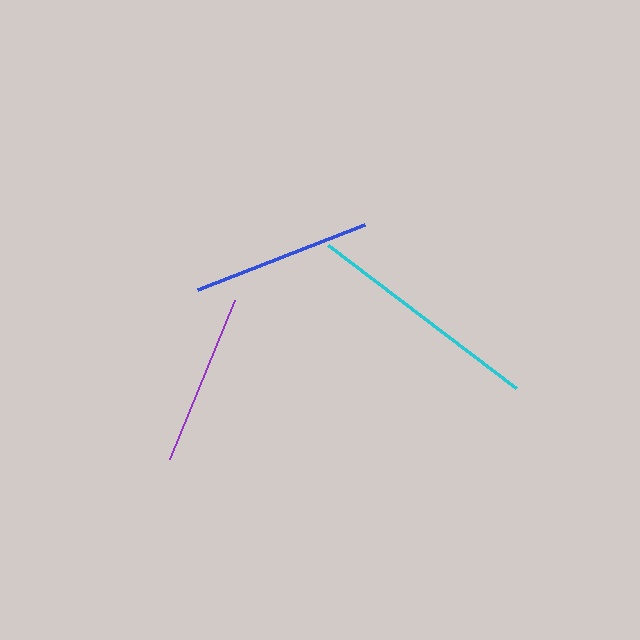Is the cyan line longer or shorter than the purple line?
The cyan line is longer than the purple line.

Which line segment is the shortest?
The purple line is the shortest at approximately 171 pixels.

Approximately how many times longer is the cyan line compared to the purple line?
The cyan line is approximately 1.4 times the length of the purple line.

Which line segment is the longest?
The cyan line is the longest at approximately 236 pixels.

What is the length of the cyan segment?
The cyan segment is approximately 236 pixels long.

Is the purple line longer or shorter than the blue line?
The blue line is longer than the purple line.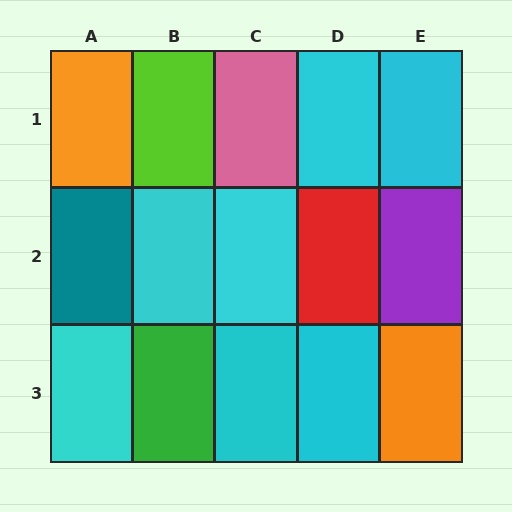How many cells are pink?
1 cell is pink.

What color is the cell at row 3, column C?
Cyan.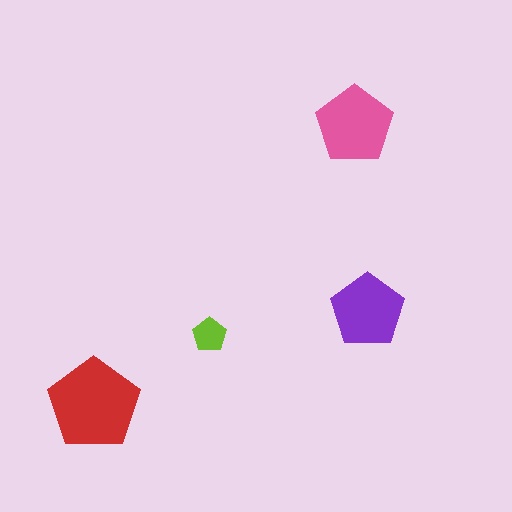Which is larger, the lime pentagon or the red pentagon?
The red one.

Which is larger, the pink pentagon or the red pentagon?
The red one.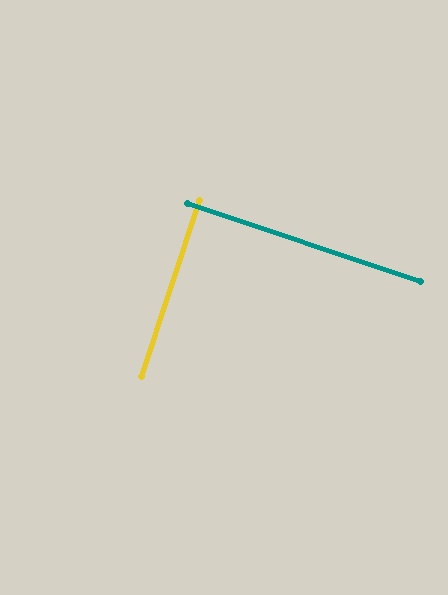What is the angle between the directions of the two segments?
Approximately 89 degrees.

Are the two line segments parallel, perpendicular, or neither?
Perpendicular — they meet at approximately 89°.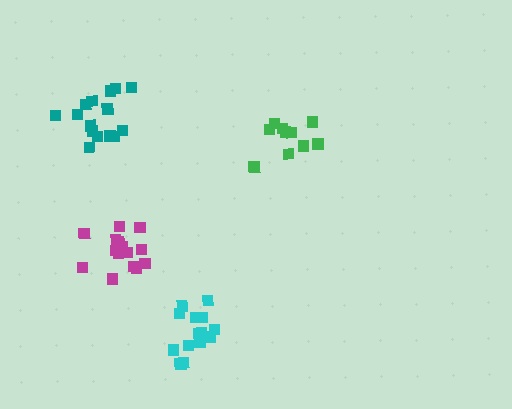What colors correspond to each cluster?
The clusters are colored: magenta, cyan, teal, green.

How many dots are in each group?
Group 1: 16 dots, Group 2: 14 dots, Group 3: 16 dots, Group 4: 10 dots (56 total).